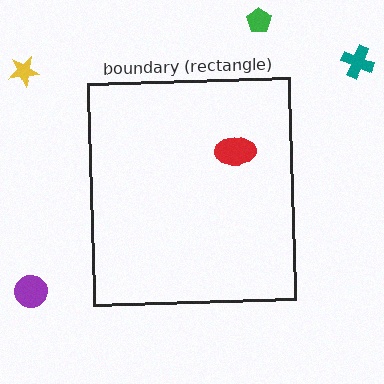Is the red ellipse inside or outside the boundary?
Inside.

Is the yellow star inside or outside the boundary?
Outside.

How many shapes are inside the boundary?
1 inside, 4 outside.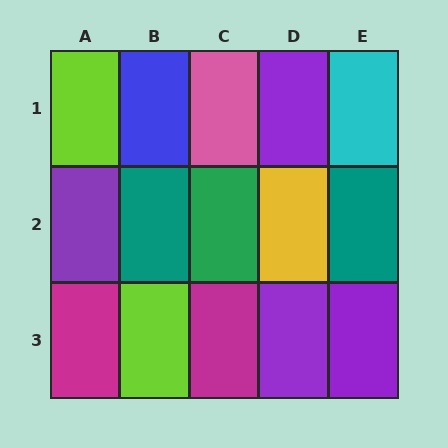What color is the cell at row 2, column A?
Purple.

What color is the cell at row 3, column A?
Magenta.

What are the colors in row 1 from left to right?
Lime, blue, pink, purple, cyan.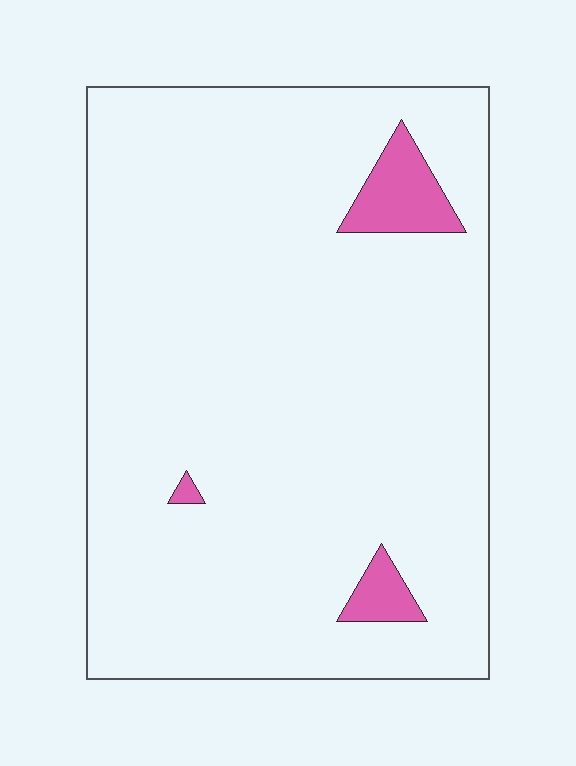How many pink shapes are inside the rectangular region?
3.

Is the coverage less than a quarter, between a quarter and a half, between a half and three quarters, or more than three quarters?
Less than a quarter.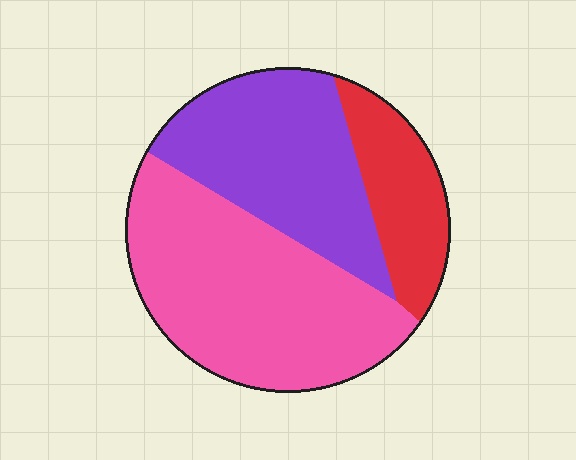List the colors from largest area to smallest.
From largest to smallest: pink, purple, red.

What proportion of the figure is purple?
Purple takes up about one third (1/3) of the figure.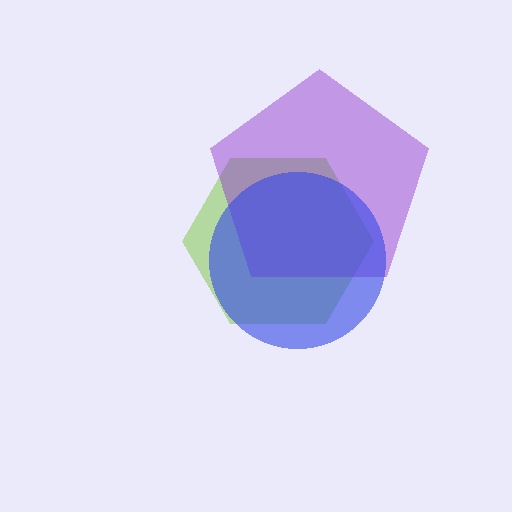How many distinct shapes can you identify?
There are 3 distinct shapes: a lime hexagon, a purple pentagon, a blue circle.